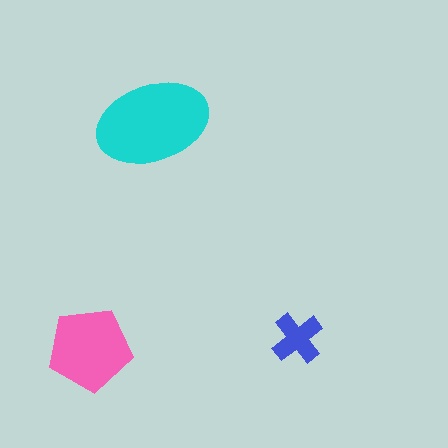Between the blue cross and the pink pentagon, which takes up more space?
The pink pentagon.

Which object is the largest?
The cyan ellipse.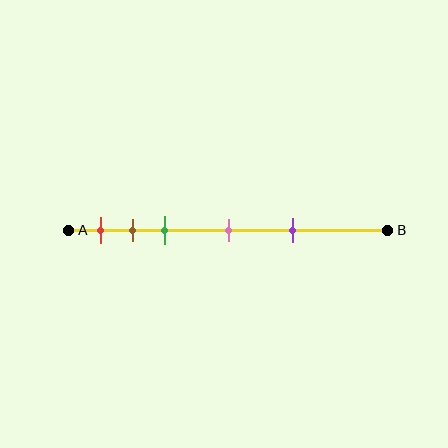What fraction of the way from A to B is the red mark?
The red mark is approximately 10% (0.1) of the way from A to B.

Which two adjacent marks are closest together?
The brown and green marks are the closest adjacent pair.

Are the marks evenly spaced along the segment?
No, the marks are not evenly spaced.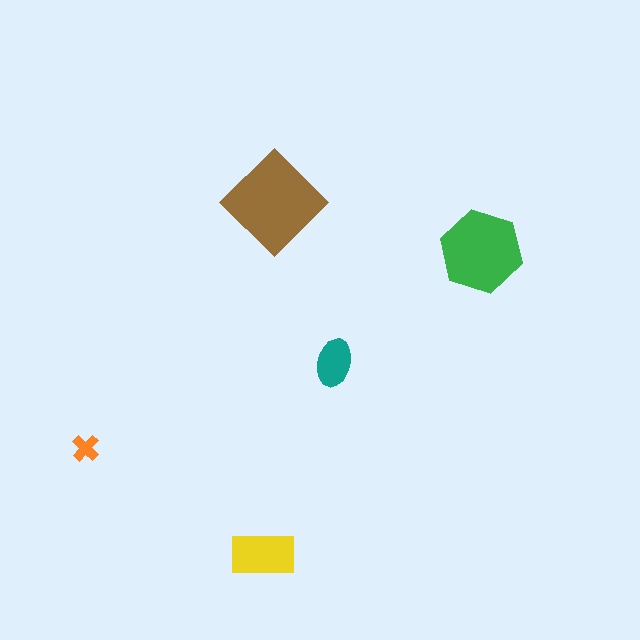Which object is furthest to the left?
The orange cross is leftmost.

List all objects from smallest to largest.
The orange cross, the teal ellipse, the yellow rectangle, the green hexagon, the brown diamond.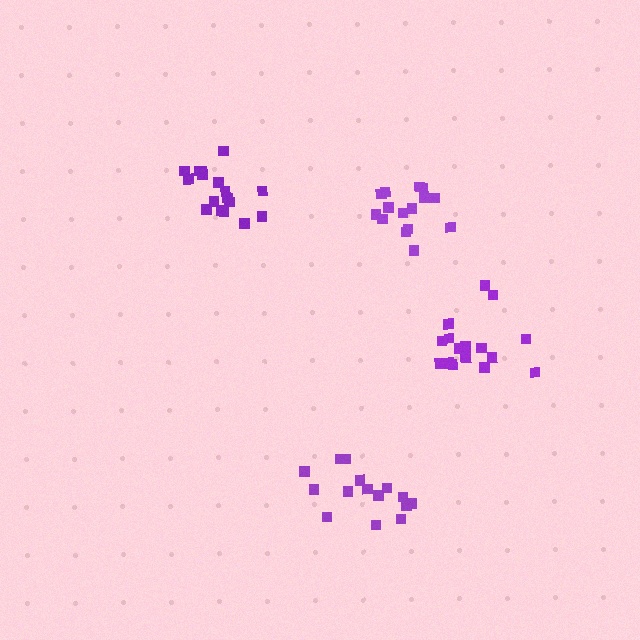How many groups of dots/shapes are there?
There are 4 groups.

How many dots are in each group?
Group 1: 17 dots, Group 2: 15 dots, Group 3: 16 dots, Group 4: 15 dots (63 total).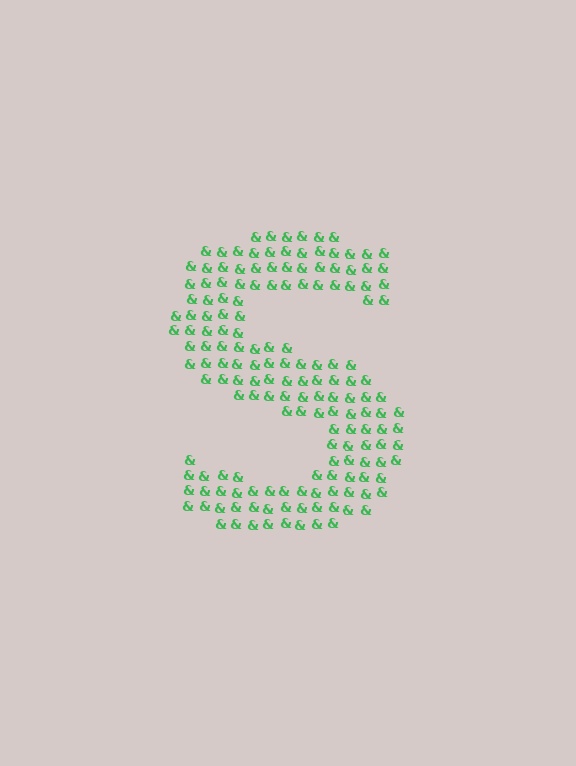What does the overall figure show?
The overall figure shows the letter S.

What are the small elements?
The small elements are ampersands.